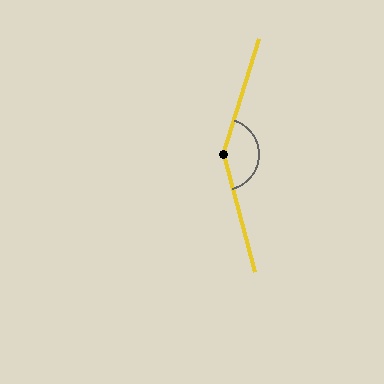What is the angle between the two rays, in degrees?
Approximately 147 degrees.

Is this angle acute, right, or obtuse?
It is obtuse.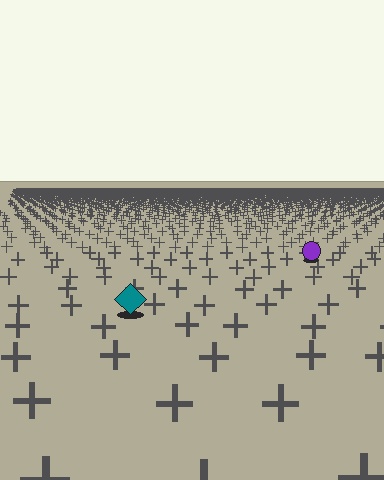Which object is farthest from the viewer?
The purple circle is farthest from the viewer. It appears smaller and the ground texture around it is denser.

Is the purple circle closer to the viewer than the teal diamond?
No. The teal diamond is closer — you can tell from the texture gradient: the ground texture is coarser near it.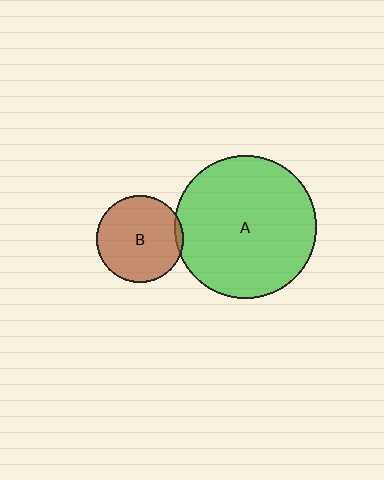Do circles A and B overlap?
Yes.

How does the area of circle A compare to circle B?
Approximately 2.7 times.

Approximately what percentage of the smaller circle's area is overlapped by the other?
Approximately 5%.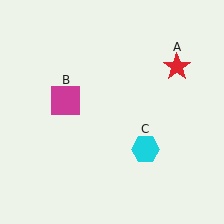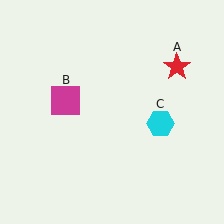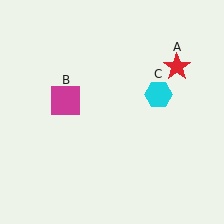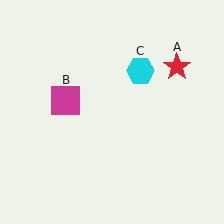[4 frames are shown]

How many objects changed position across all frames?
1 object changed position: cyan hexagon (object C).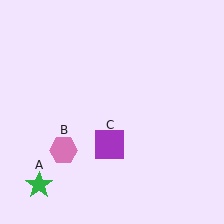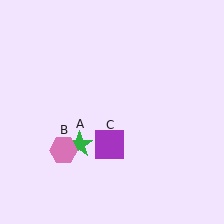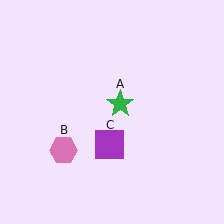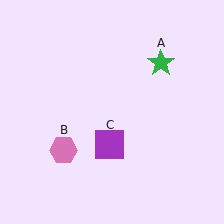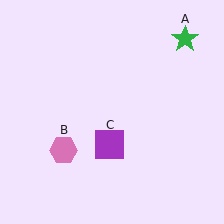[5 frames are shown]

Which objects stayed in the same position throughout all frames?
Pink hexagon (object B) and purple square (object C) remained stationary.